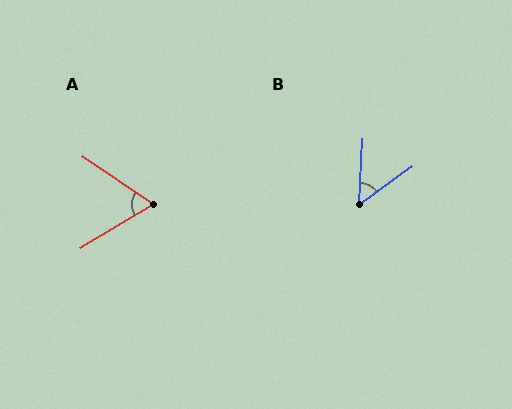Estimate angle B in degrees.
Approximately 51 degrees.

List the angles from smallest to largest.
B (51°), A (65°).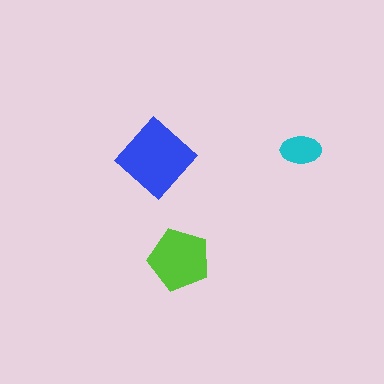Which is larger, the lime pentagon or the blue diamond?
The blue diamond.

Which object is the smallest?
The cyan ellipse.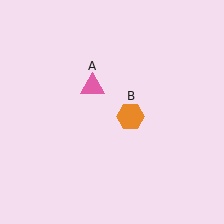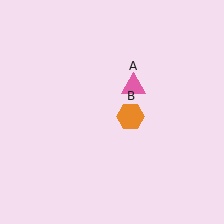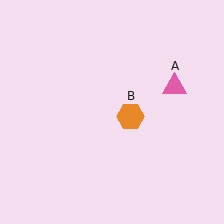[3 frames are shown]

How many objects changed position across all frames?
1 object changed position: pink triangle (object A).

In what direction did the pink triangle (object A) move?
The pink triangle (object A) moved right.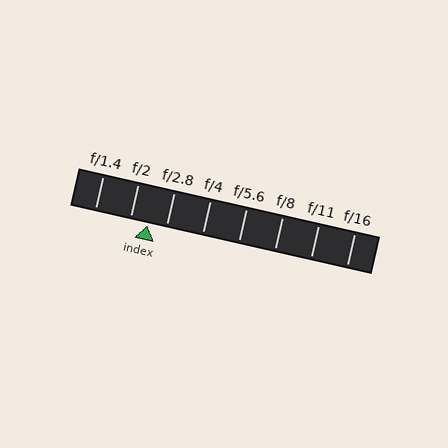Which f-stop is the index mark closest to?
The index mark is closest to f/2.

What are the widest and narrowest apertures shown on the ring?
The widest aperture shown is f/1.4 and the narrowest is f/16.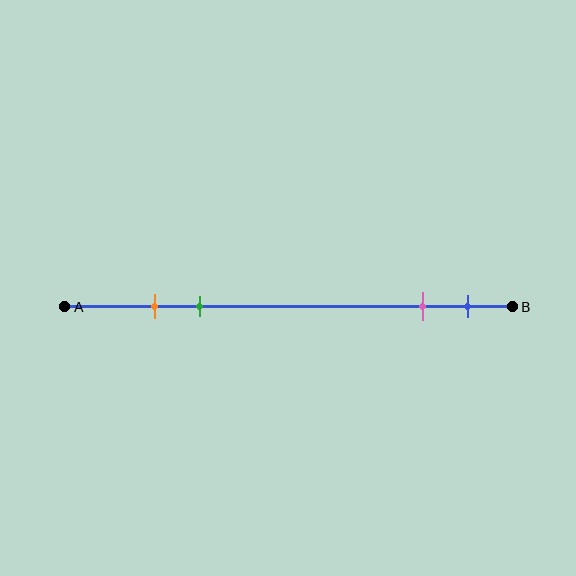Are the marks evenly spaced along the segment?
No, the marks are not evenly spaced.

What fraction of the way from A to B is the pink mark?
The pink mark is approximately 80% (0.8) of the way from A to B.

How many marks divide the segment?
There are 4 marks dividing the segment.